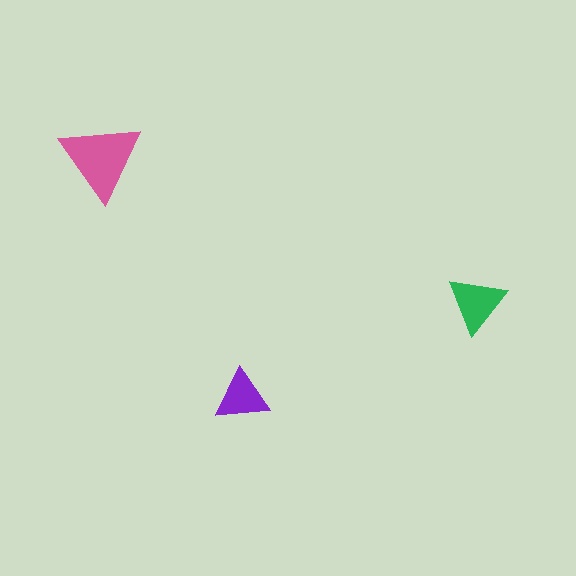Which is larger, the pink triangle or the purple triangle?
The pink one.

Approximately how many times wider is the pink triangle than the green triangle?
About 1.5 times wider.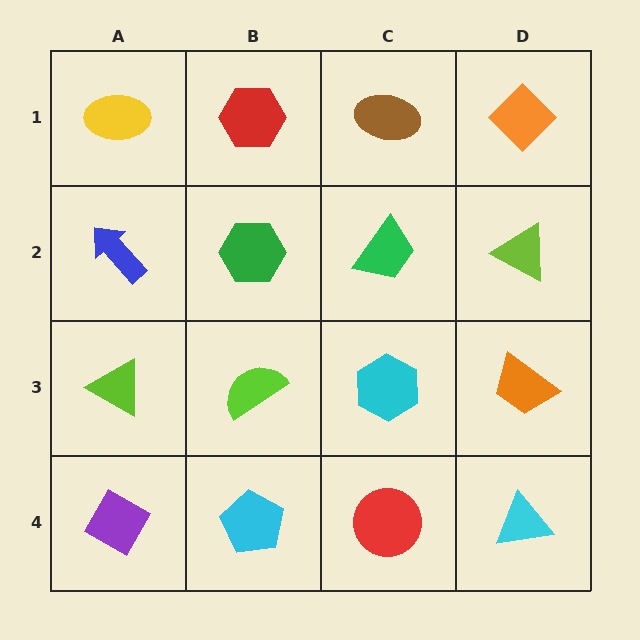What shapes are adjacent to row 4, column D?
An orange trapezoid (row 3, column D), a red circle (row 4, column C).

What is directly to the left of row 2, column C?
A green hexagon.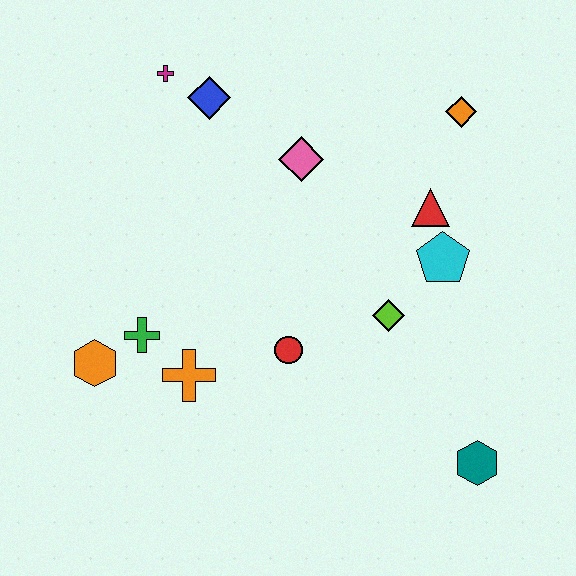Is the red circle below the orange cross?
No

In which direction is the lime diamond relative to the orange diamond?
The lime diamond is below the orange diamond.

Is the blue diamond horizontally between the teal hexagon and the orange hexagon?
Yes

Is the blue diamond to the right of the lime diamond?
No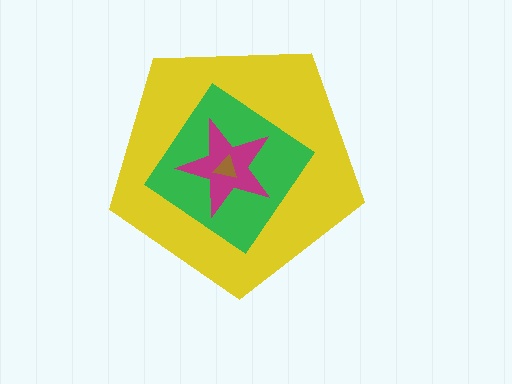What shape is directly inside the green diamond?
The magenta star.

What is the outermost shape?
The yellow pentagon.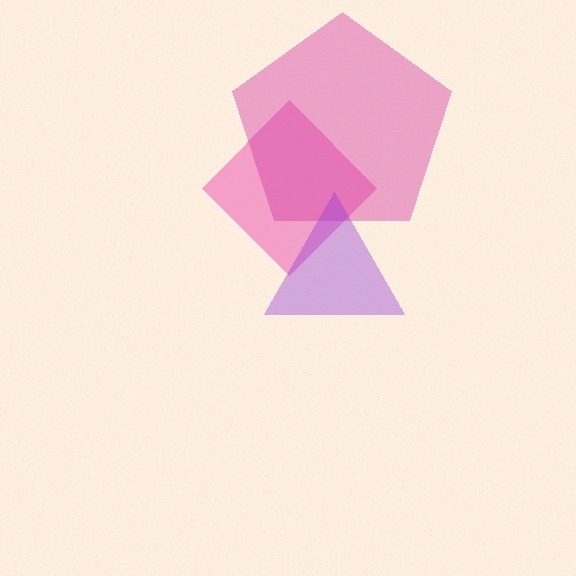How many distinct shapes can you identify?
There are 3 distinct shapes: a pink diamond, a magenta pentagon, a purple triangle.